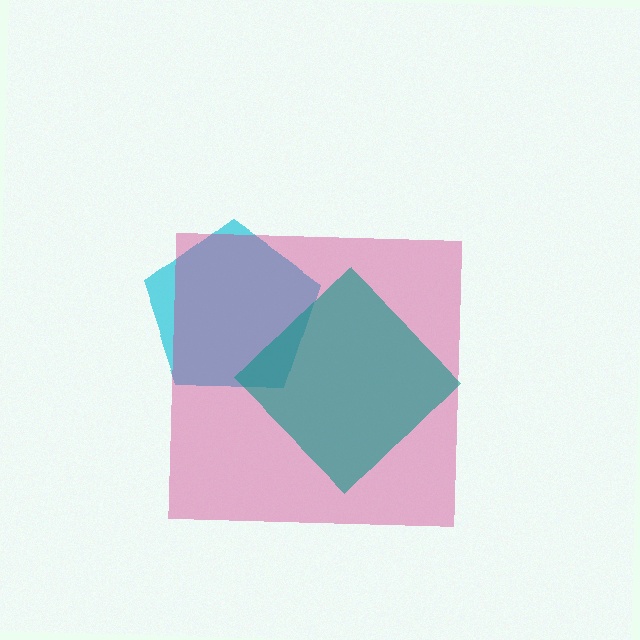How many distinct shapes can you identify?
There are 3 distinct shapes: a cyan pentagon, a magenta square, a teal diamond.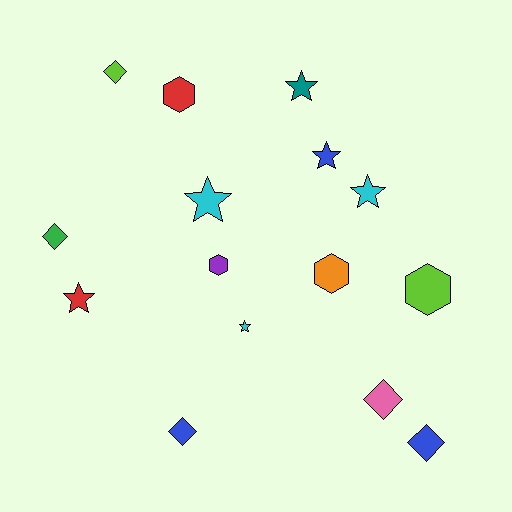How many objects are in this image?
There are 15 objects.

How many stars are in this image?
There are 6 stars.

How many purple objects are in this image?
There is 1 purple object.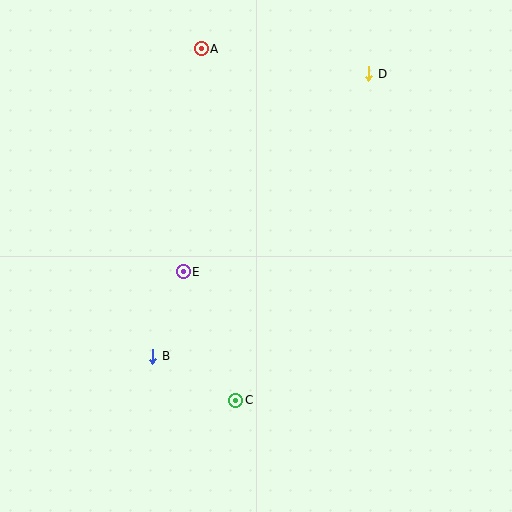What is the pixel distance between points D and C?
The distance between D and C is 353 pixels.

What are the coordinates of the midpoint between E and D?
The midpoint between E and D is at (276, 173).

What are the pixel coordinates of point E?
Point E is at (183, 272).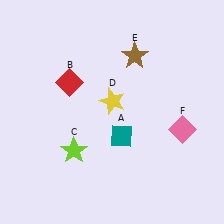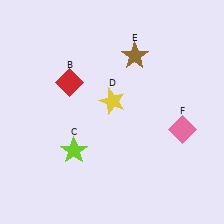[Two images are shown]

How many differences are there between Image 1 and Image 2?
There is 1 difference between the two images.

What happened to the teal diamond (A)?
The teal diamond (A) was removed in Image 2. It was in the bottom-right area of Image 1.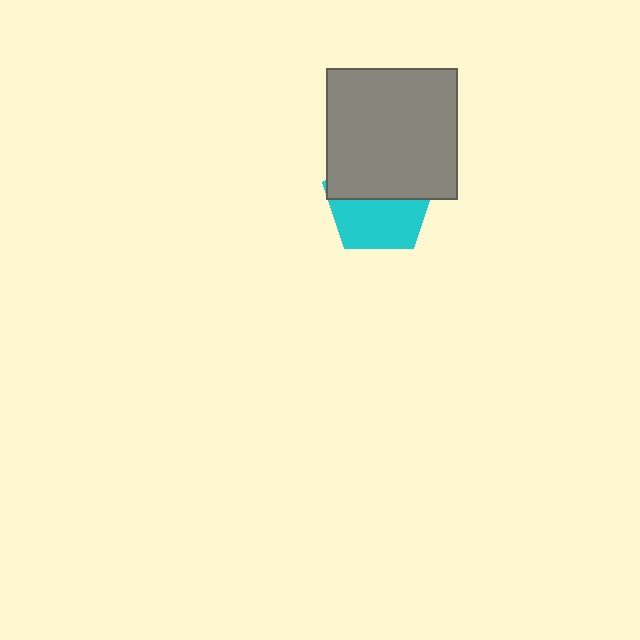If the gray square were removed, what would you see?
You would see the complete cyan pentagon.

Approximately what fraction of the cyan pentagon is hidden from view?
Roughly 49% of the cyan pentagon is hidden behind the gray square.